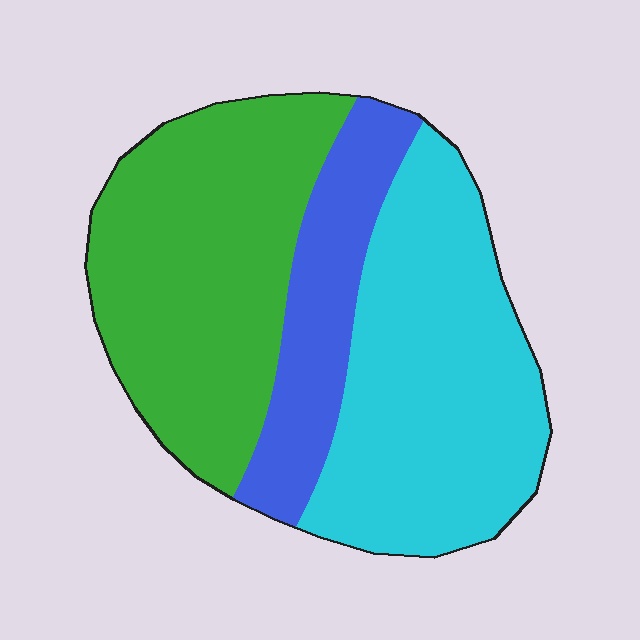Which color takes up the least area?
Blue, at roughly 20%.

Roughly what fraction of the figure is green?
Green covers 40% of the figure.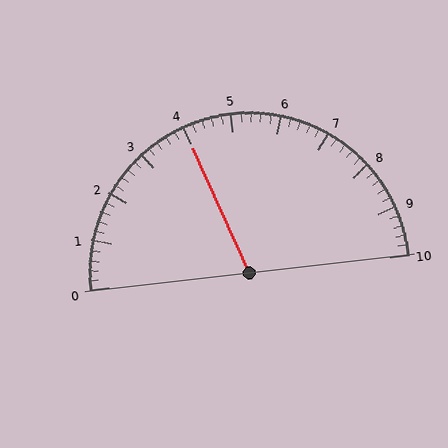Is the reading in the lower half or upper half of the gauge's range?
The reading is in the lower half of the range (0 to 10).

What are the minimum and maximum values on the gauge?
The gauge ranges from 0 to 10.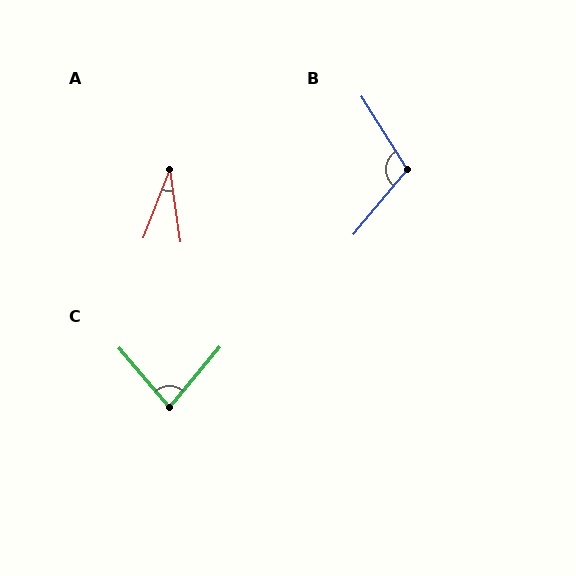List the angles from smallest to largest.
A (30°), C (80°), B (108°).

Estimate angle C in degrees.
Approximately 80 degrees.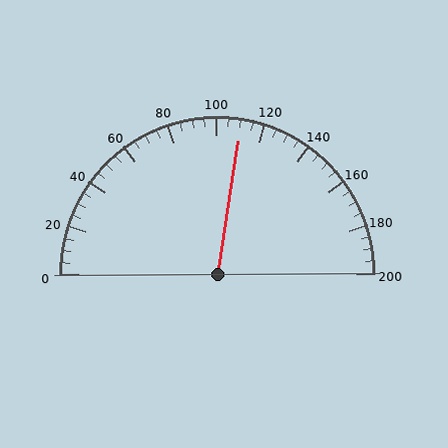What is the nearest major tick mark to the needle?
The nearest major tick mark is 120.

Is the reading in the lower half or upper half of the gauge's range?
The reading is in the upper half of the range (0 to 200).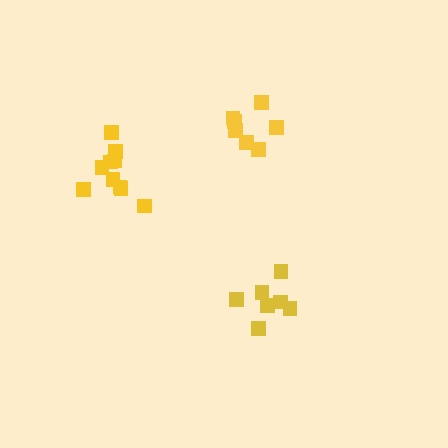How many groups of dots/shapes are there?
There are 3 groups.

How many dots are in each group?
Group 1: 7 dots, Group 2: 7 dots, Group 3: 10 dots (24 total).